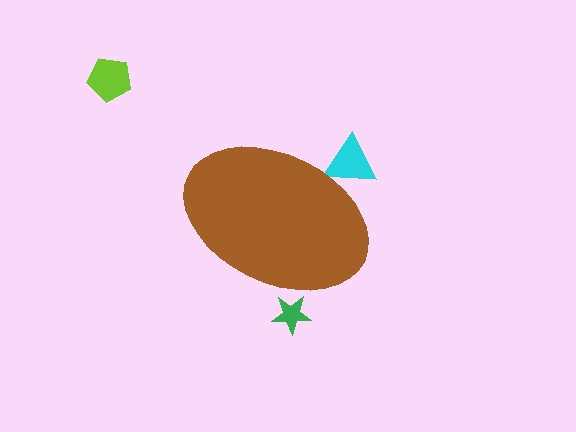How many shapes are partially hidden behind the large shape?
2 shapes are partially hidden.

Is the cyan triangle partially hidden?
Yes, the cyan triangle is partially hidden behind the brown ellipse.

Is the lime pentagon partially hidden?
No, the lime pentagon is fully visible.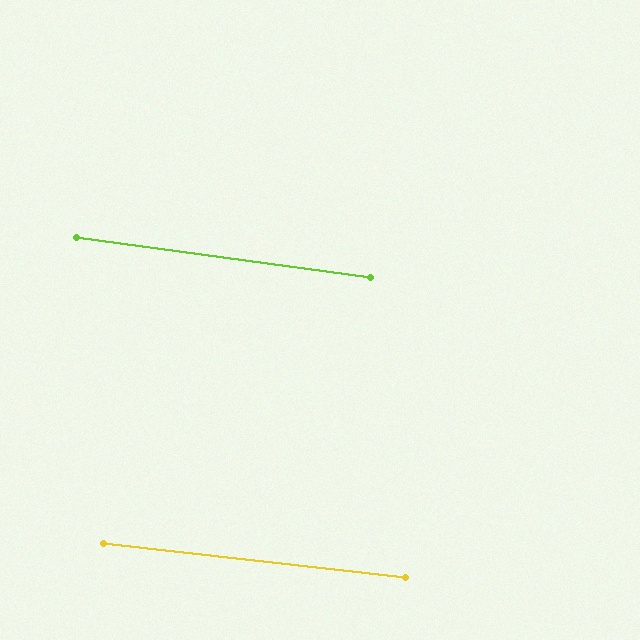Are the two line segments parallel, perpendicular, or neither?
Parallel — their directions differ by only 1.4°.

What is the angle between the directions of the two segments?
Approximately 1 degree.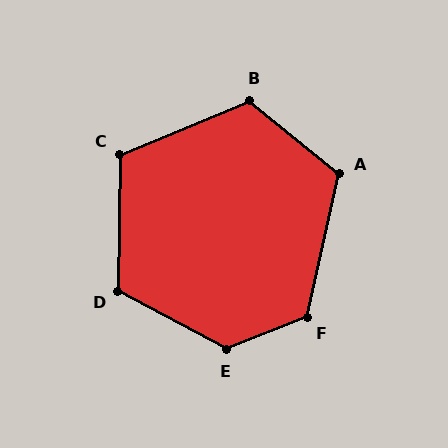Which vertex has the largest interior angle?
E, at approximately 130 degrees.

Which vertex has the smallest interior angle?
C, at approximately 113 degrees.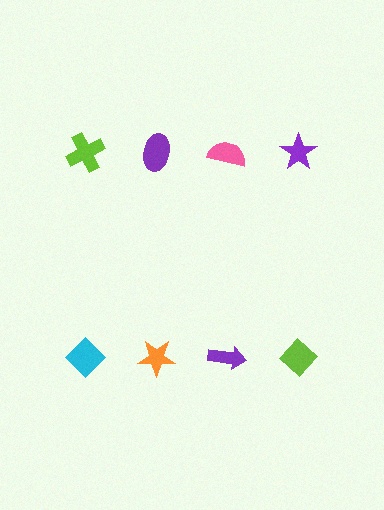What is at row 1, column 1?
A lime cross.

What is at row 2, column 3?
A purple arrow.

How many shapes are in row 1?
4 shapes.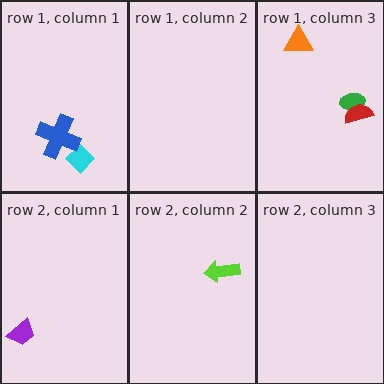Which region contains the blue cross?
The row 1, column 1 region.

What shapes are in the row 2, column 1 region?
The purple trapezoid.